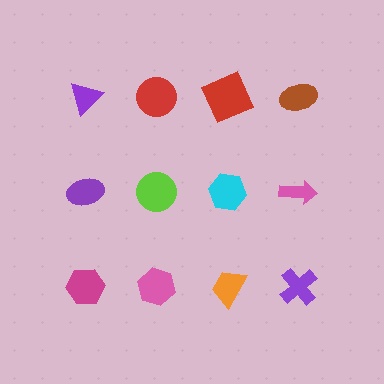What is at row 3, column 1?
A magenta hexagon.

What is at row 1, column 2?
A red circle.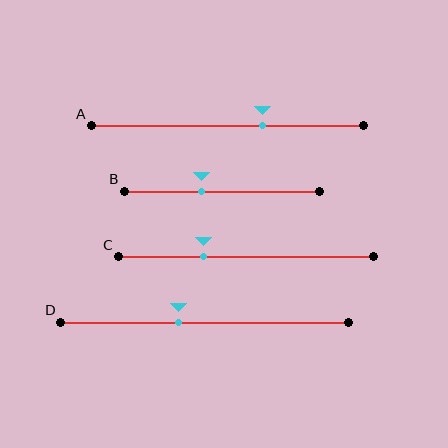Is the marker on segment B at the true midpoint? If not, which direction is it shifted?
No, the marker on segment B is shifted to the left by about 10% of the segment length.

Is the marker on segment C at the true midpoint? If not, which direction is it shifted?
No, the marker on segment C is shifted to the left by about 17% of the segment length.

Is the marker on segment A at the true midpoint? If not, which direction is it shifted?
No, the marker on segment A is shifted to the right by about 13% of the segment length.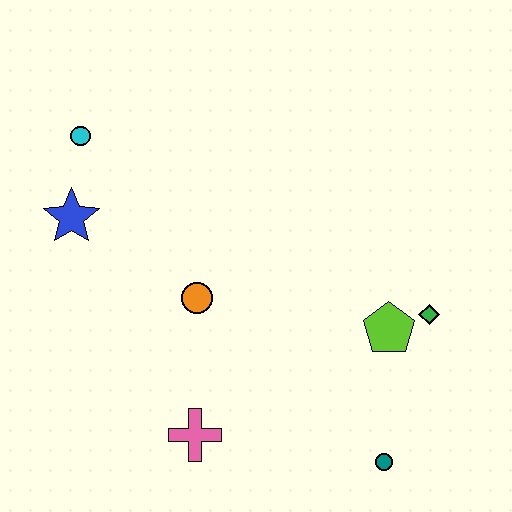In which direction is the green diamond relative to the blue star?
The green diamond is to the right of the blue star.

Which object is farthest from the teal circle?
The cyan circle is farthest from the teal circle.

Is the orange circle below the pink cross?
No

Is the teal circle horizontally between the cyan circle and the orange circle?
No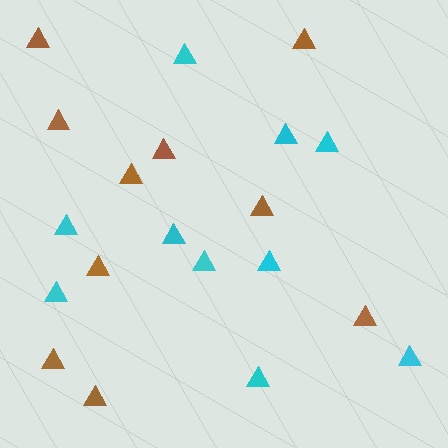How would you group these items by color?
There are 2 groups: one group of brown triangles (10) and one group of cyan triangles (10).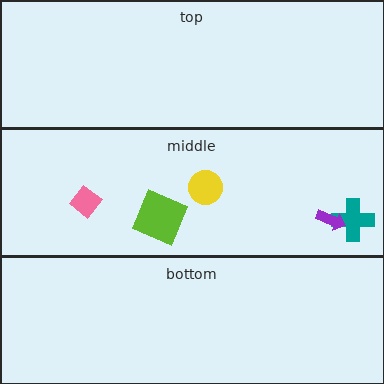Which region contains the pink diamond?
The middle region.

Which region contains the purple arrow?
The middle region.